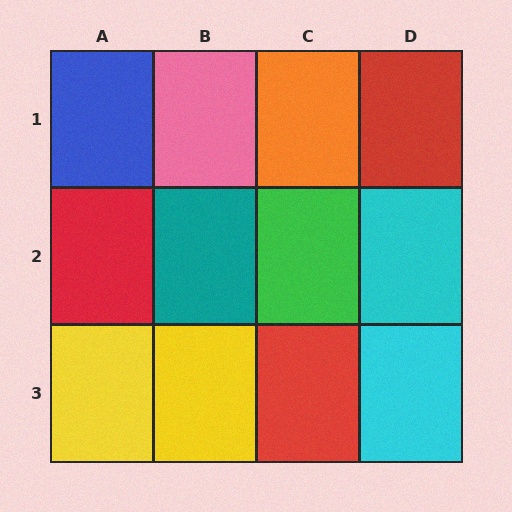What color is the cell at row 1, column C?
Orange.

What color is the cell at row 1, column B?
Pink.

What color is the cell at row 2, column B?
Teal.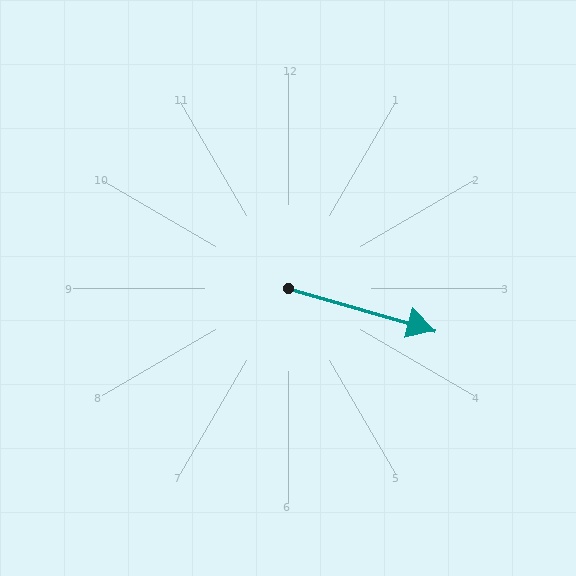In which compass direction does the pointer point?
East.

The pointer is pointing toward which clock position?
Roughly 4 o'clock.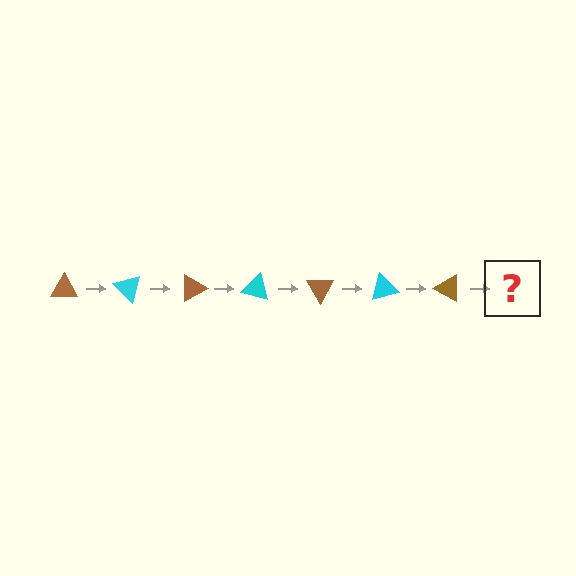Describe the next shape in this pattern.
It should be a cyan triangle, rotated 315 degrees from the start.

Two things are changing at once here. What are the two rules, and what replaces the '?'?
The two rules are that it rotates 45 degrees each step and the color cycles through brown and cyan. The '?' should be a cyan triangle, rotated 315 degrees from the start.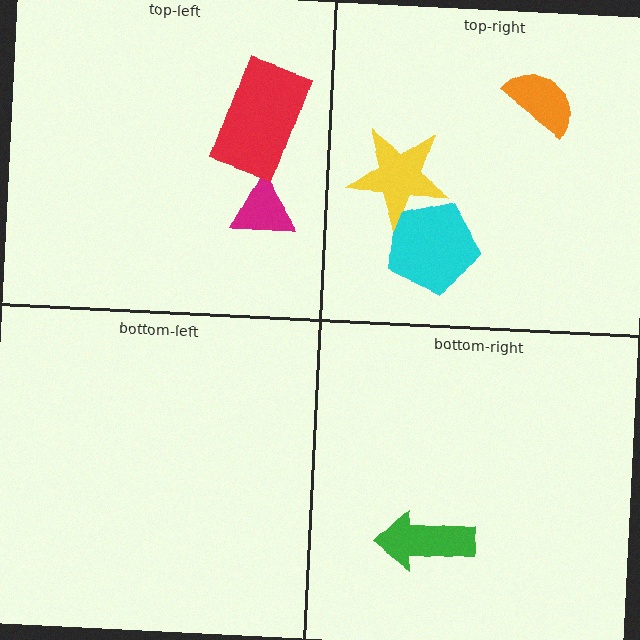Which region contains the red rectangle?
The top-left region.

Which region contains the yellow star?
The top-right region.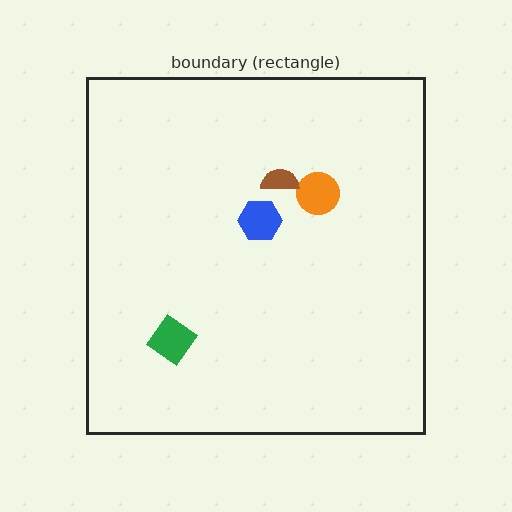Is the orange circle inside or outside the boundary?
Inside.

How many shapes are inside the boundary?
4 inside, 0 outside.